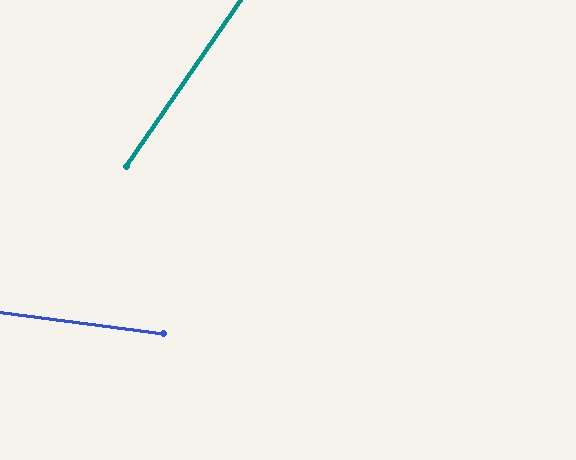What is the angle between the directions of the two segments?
Approximately 63 degrees.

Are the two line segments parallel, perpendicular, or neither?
Neither parallel nor perpendicular — they differ by about 63°.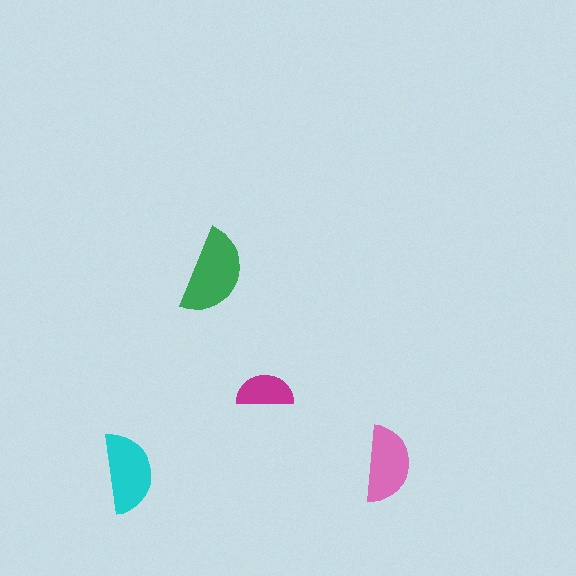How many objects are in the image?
There are 4 objects in the image.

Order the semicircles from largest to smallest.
the green one, the cyan one, the pink one, the magenta one.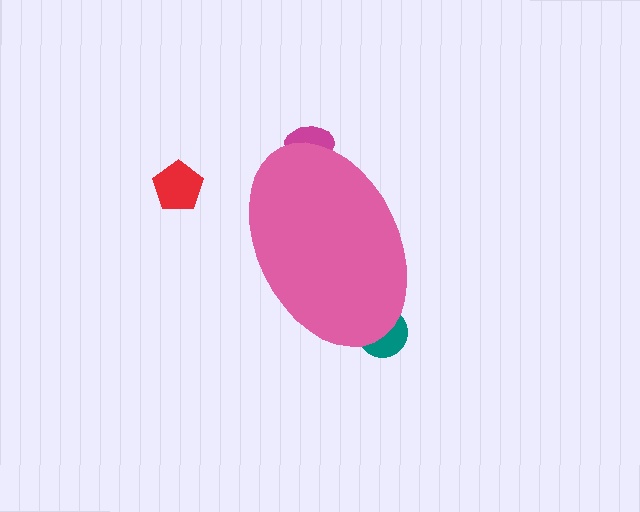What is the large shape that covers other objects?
A pink ellipse.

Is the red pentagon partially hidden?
No, the red pentagon is fully visible.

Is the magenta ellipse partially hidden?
Yes, the magenta ellipse is partially hidden behind the pink ellipse.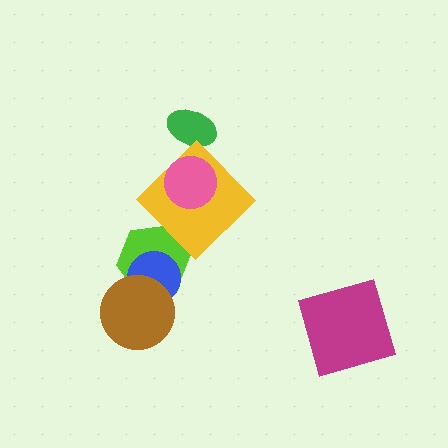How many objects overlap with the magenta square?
0 objects overlap with the magenta square.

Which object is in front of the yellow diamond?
The pink circle is in front of the yellow diamond.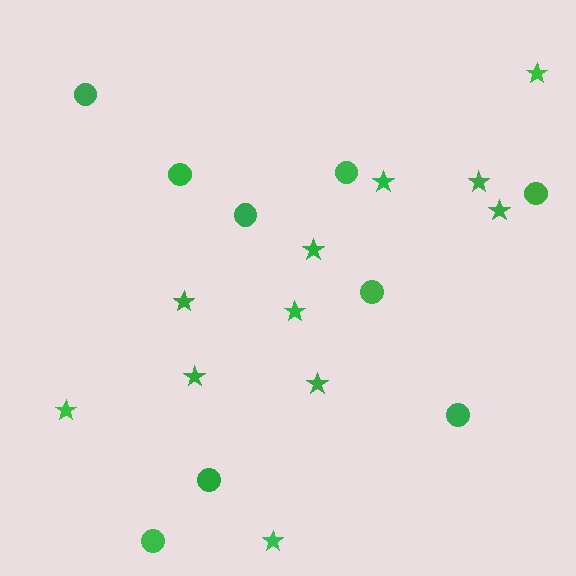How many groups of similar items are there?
There are 2 groups: one group of circles (9) and one group of stars (11).